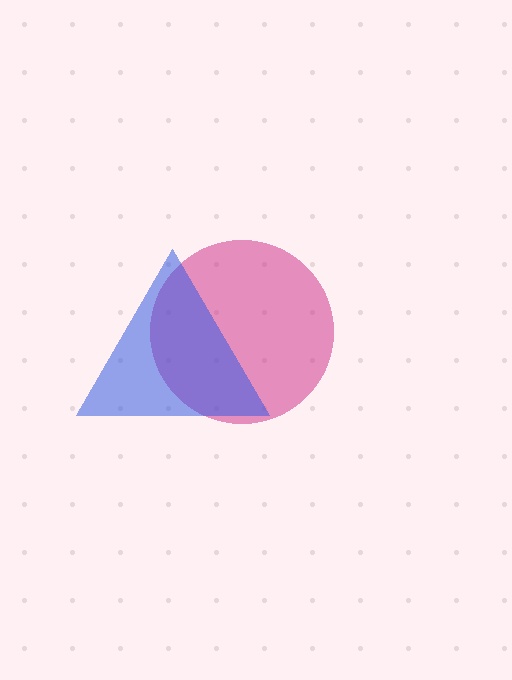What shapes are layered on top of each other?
The layered shapes are: a magenta circle, a blue triangle.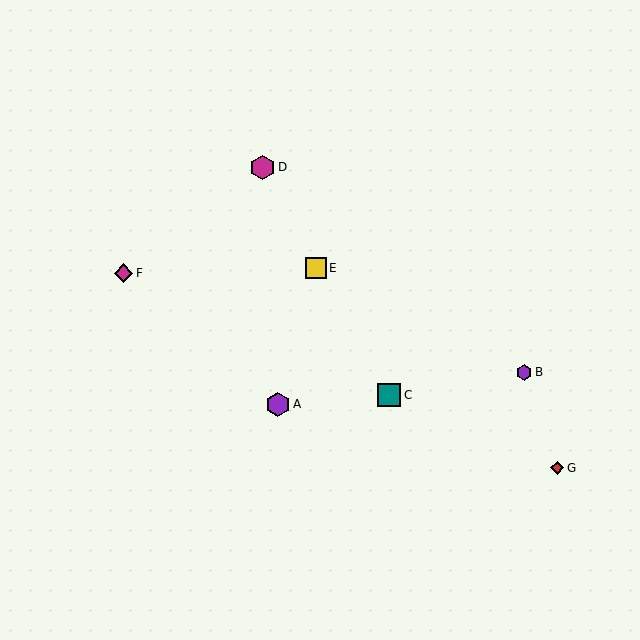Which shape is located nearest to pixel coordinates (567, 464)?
The red diamond (labeled G) at (557, 468) is nearest to that location.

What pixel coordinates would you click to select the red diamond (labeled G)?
Click at (557, 468) to select the red diamond G.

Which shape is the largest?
The magenta hexagon (labeled D) is the largest.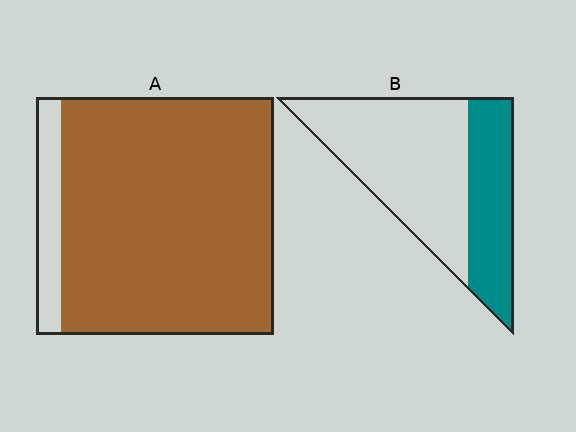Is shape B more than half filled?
No.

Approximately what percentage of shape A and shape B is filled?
A is approximately 90% and B is approximately 35%.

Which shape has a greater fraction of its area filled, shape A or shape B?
Shape A.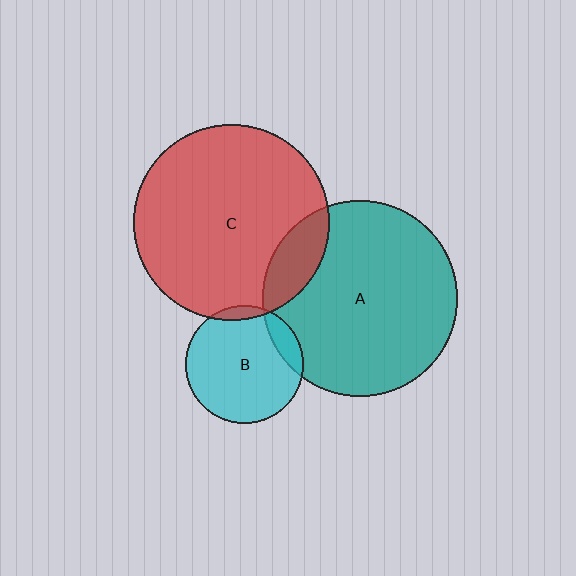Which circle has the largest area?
Circle C (red).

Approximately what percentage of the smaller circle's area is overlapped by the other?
Approximately 10%.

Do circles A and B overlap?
Yes.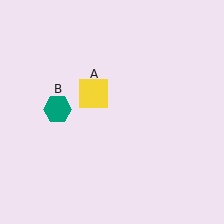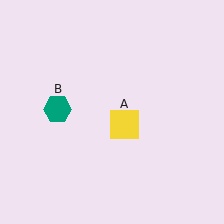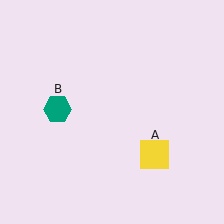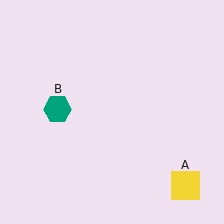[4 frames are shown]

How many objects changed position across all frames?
1 object changed position: yellow square (object A).